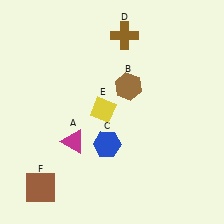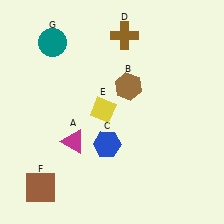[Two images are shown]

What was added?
A teal circle (G) was added in Image 2.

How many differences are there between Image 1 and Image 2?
There is 1 difference between the two images.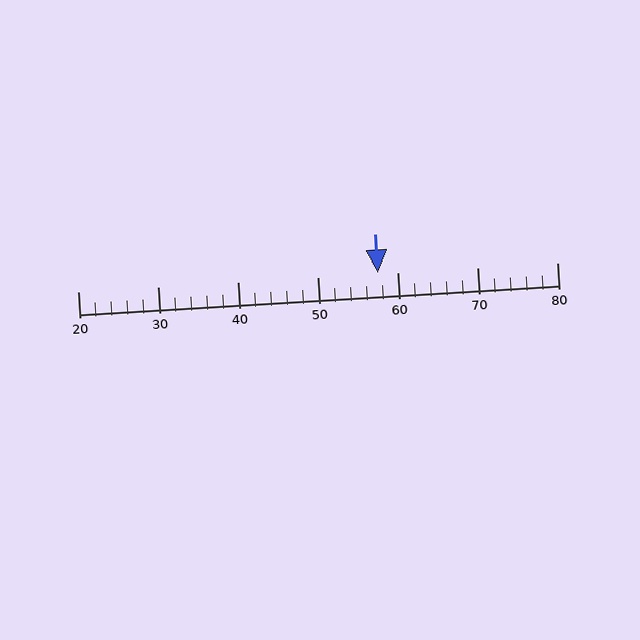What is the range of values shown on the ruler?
The ruler shows values from 20 to 80.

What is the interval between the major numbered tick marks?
The major tick marks are spaced 10 units apart.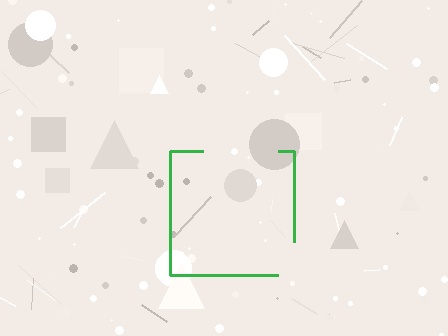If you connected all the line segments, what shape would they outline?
They would outline a square.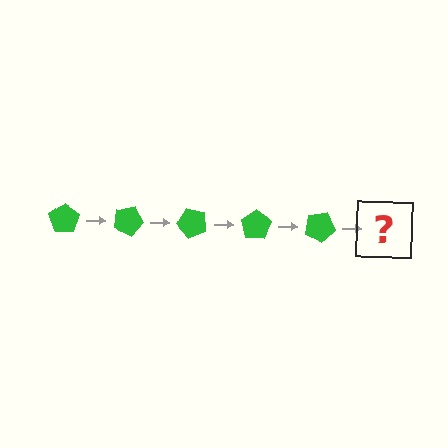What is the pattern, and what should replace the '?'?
The pattern is that the pentagon rotates 25 degrees each step. The '?' should be a green pentagon rotated 125 degrees.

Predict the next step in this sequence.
The next step is a green pentagon rotated 125 degrees.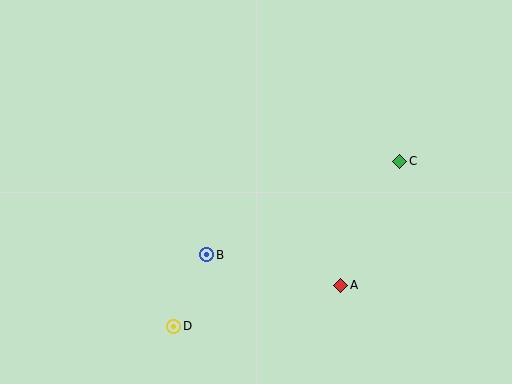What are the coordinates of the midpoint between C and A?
The midpoint between C and A is at (370, 223).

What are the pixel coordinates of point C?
Point C is at (400, 161).